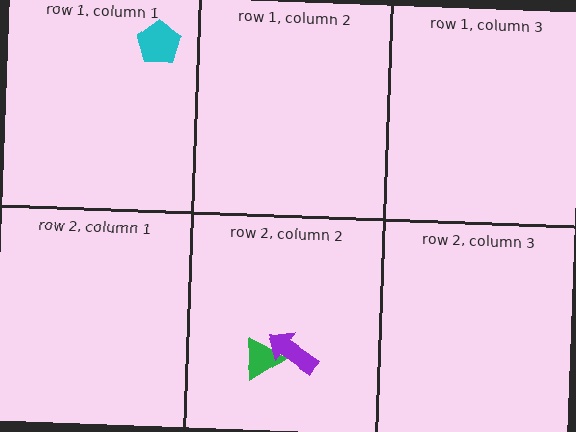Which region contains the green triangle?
The row 2, column 2 region.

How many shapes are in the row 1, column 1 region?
1.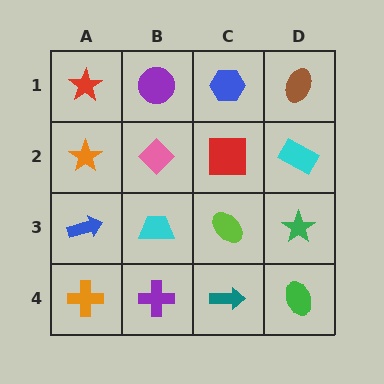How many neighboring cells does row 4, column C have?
3.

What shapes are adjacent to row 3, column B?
A pink diamond (row 2, column B), a purple cross (row 4, column B), a blue arrow (row 3, column A), a lime ellipse (row 3, column C).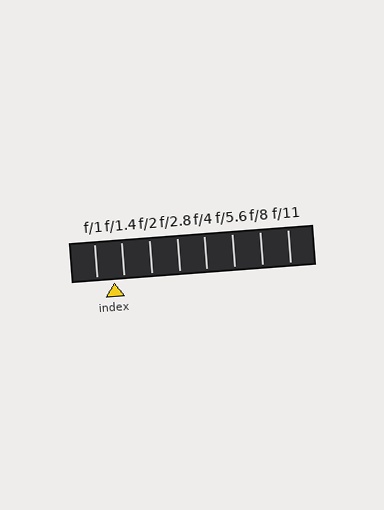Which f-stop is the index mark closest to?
The index mark is closest to f/1.4.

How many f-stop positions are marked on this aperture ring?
There are 8 f-stop positions marked.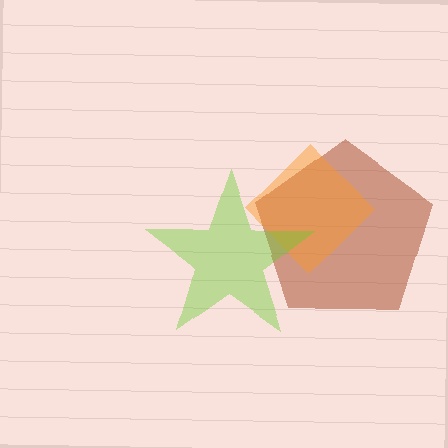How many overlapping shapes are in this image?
There are 3 overlapping shapes in the image.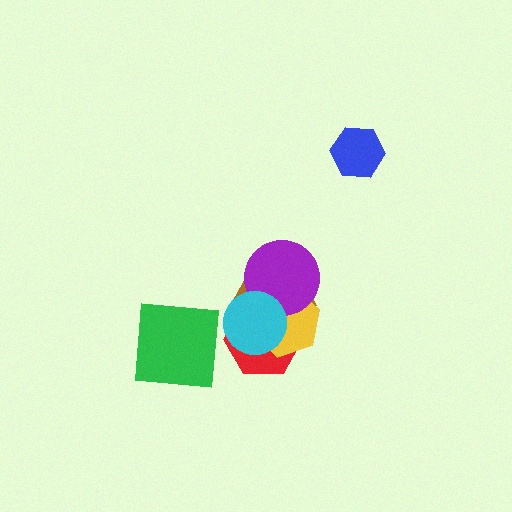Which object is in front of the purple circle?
The cyan circle is in front of the purple circle.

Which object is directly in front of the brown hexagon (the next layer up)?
The yellow hexagon is directly in front of the brown hexagon.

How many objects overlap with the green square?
0 objects overlap with the green square.